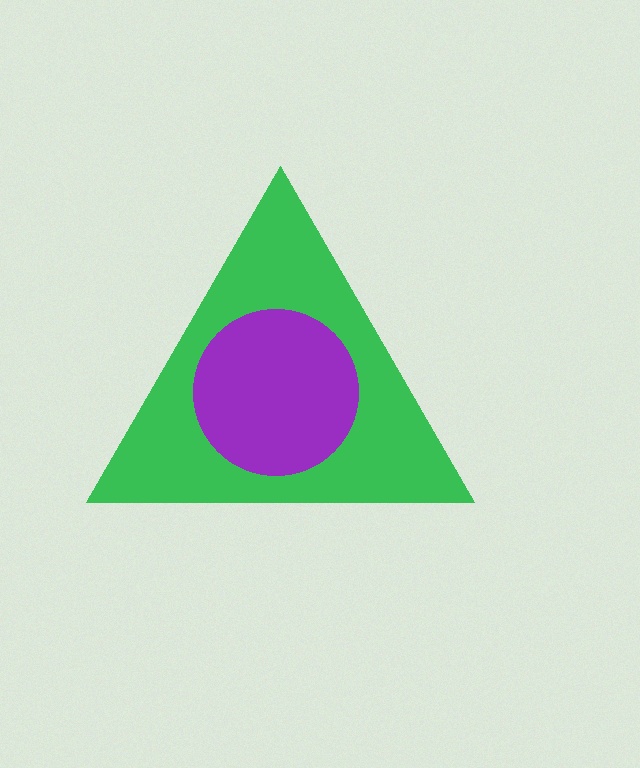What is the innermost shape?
The purple circle.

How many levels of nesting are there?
2.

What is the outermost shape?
The green triangle.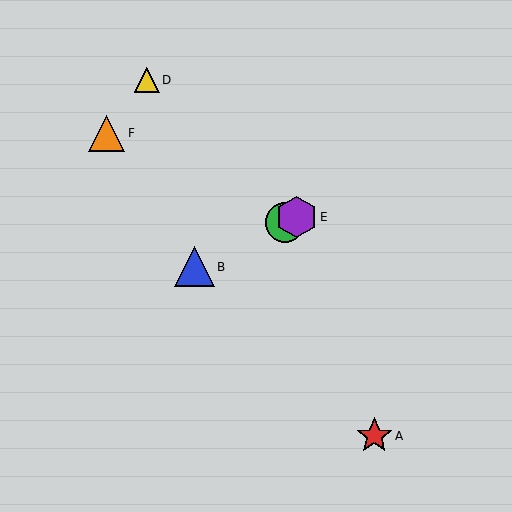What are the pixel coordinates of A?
Object A is at (374, 436).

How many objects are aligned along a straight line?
3 objects (B, C, E) are aligned along a straight line.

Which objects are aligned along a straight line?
Objects B, C, E are aligned along a straight line.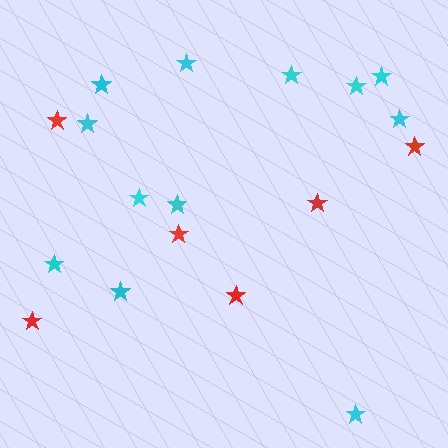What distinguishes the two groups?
There are 2 groups: one group of red stars (6) and one group of cyan stars (12).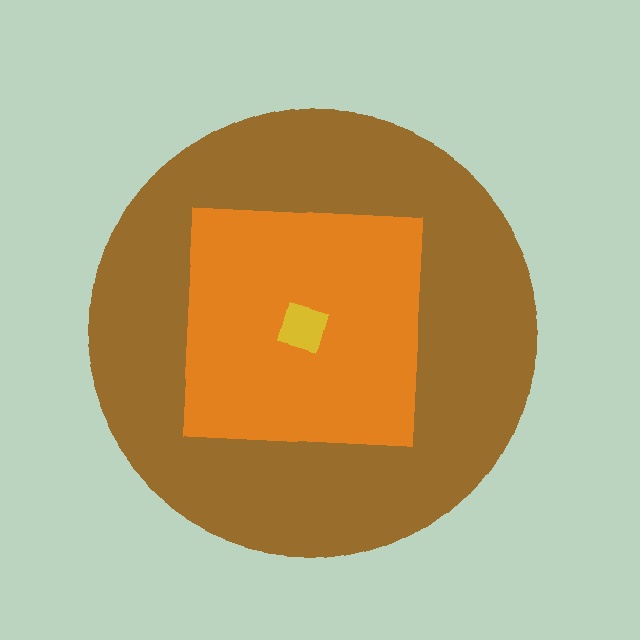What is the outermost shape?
The brown circle.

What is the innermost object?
The yellow square.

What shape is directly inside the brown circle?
The orange square.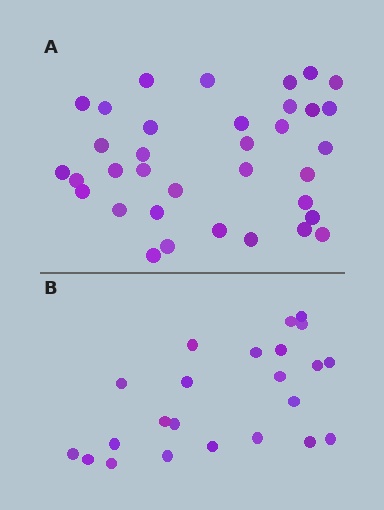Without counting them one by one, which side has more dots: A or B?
Region A (the top region) has more dots.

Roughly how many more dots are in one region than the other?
Region A has roughly 12 or so more dots than region B.